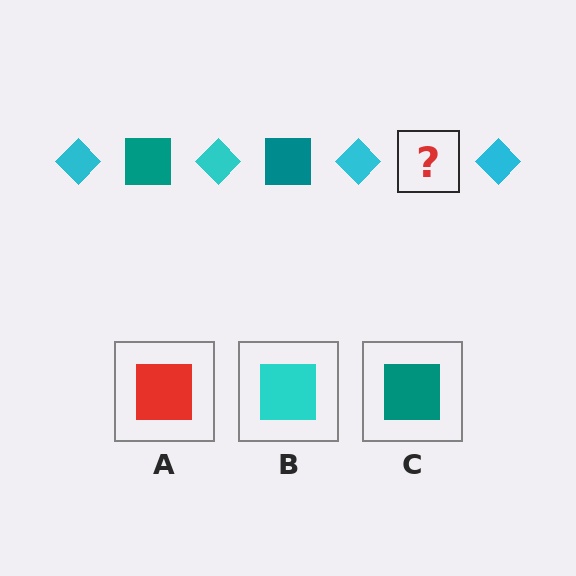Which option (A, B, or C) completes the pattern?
C.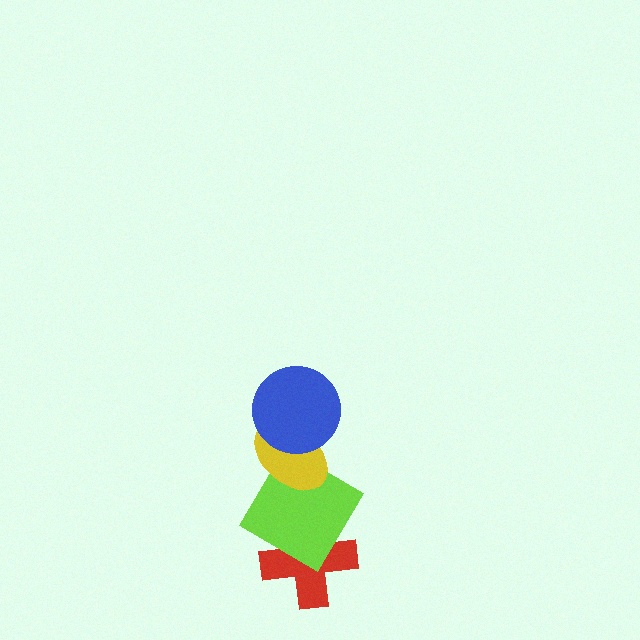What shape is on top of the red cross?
The lime diamond is on top of the red cross.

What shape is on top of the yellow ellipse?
The blue circle is on top of the yellow ellipse.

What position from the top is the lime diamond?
The lime diamond is 3rd from the top.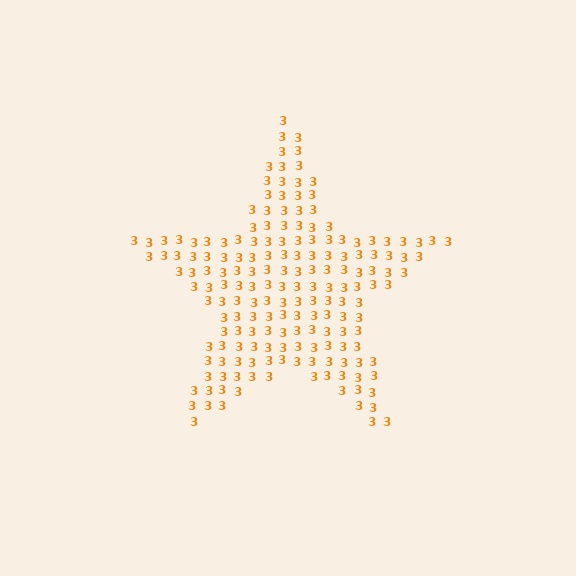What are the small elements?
The small elements are digit 3's.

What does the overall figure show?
The overall figure shows a star.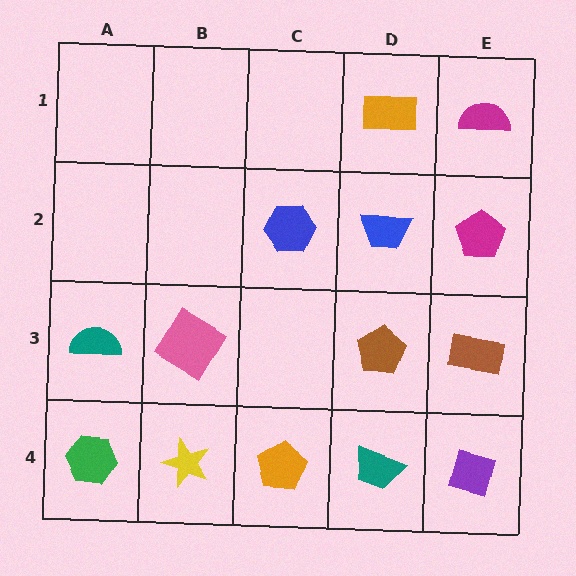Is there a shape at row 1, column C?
No, that cell is empty.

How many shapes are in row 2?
3 shapes.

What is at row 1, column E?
A magenta semicircle.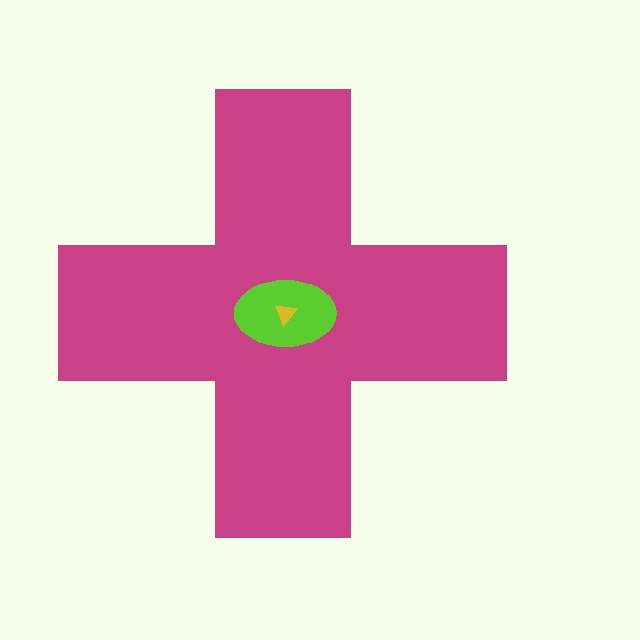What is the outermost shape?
The magenta cross.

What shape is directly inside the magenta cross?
The lime ellipse.